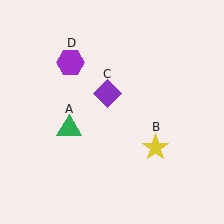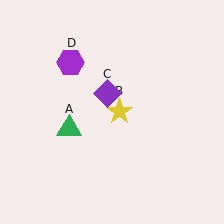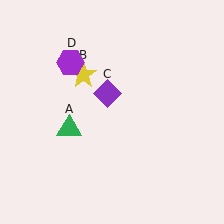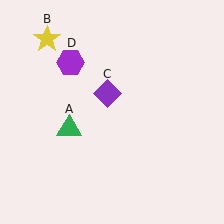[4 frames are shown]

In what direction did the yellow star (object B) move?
The yellow star (object B) moved up and to the left.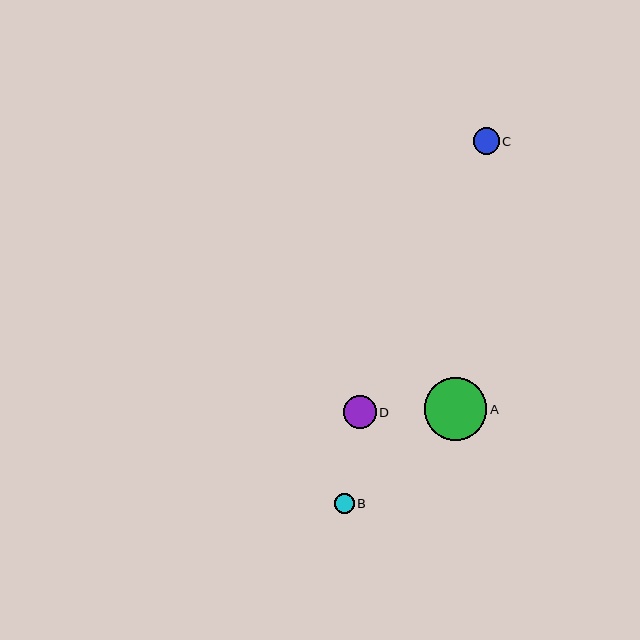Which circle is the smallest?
Circle B is the smallest with a size of approximately 20 pixels.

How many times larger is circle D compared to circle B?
Circle D is approximately 1.6 times the size of circle B.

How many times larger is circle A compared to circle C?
Circle A is approximately 2.4 times the size of circle C.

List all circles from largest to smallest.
From largest to smallest: A, D, C, B.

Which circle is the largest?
Circle A is the largest with a size of approximately 63 pixels.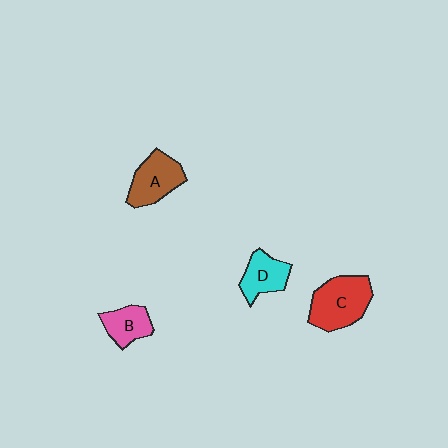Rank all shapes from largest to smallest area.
From largest to smallest: C (red), A (brown), D (cyan), B (pink).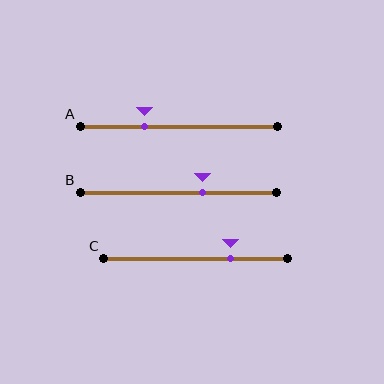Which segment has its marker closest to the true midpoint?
Segment B has its marker closest to the true midpoint.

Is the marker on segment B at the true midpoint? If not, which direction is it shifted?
No, the marker on segment B is shifted to the right by about 12% of the segment length.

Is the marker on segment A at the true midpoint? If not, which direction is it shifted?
No, the marker on segment A is shifted to the left by about 17% of the segment length.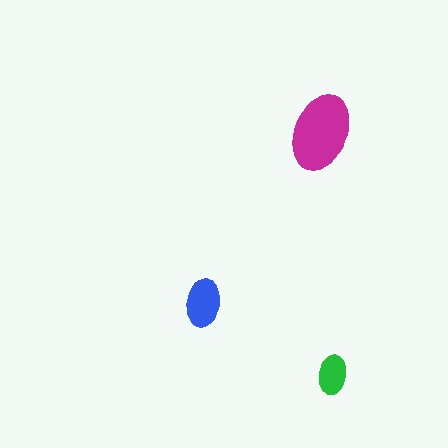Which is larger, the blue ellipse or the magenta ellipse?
The magenta one.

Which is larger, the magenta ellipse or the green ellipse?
The magenta one.